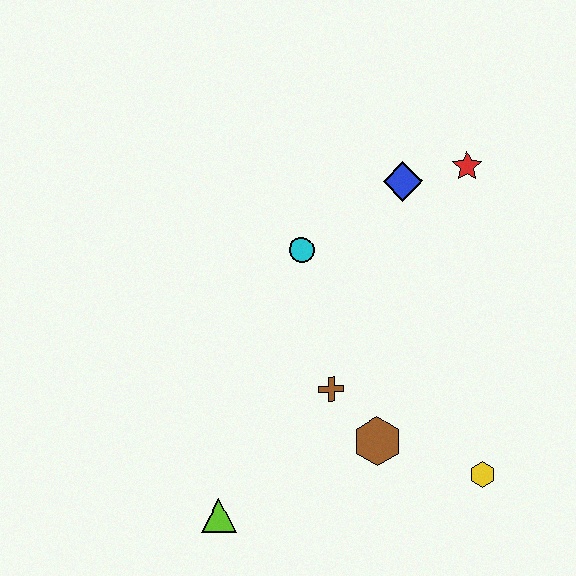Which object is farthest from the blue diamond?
The lime triangle is farthest from the blue diamond.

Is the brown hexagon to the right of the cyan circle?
Yes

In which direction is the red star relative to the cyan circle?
The red star is to the right of the cyan circle.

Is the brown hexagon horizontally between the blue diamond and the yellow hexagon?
No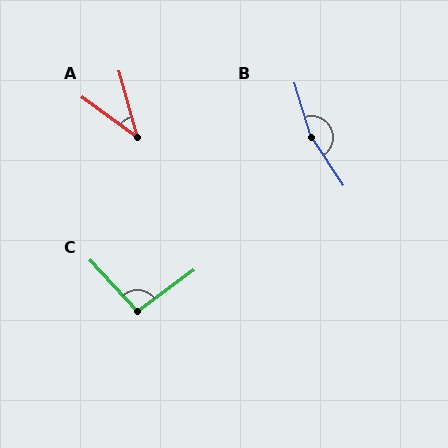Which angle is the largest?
B, at approximately 163 degrees.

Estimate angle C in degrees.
Approximately 96 degrees.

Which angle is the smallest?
A, at approximately 38 degrees.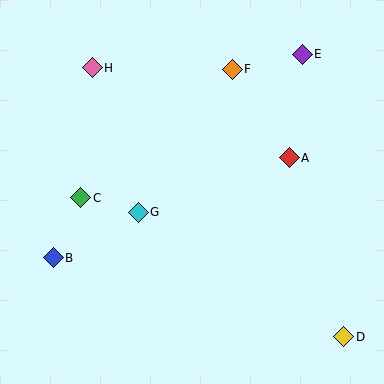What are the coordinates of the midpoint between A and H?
The midpoint between A and H is at (191, 113).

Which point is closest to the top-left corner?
Point H is closest to the top-left corner.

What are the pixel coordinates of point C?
Point C is at (81, 198).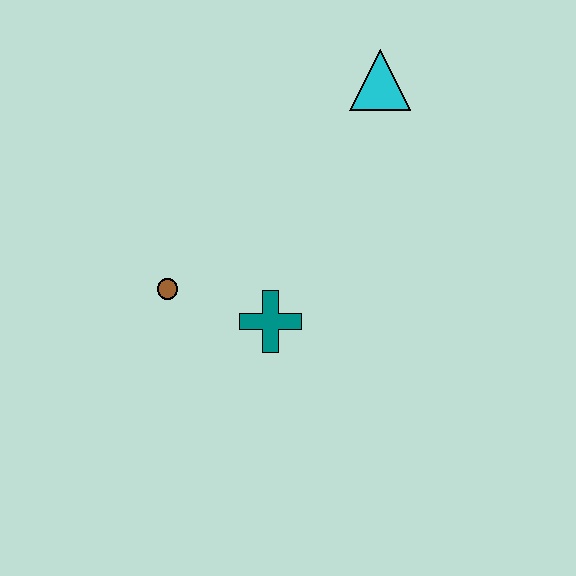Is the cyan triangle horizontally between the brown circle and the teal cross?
No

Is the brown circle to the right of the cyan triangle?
No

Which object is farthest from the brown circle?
The cyan triangle is farthest from the brown circle.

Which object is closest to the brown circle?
The teal cross is closest to the brown circle.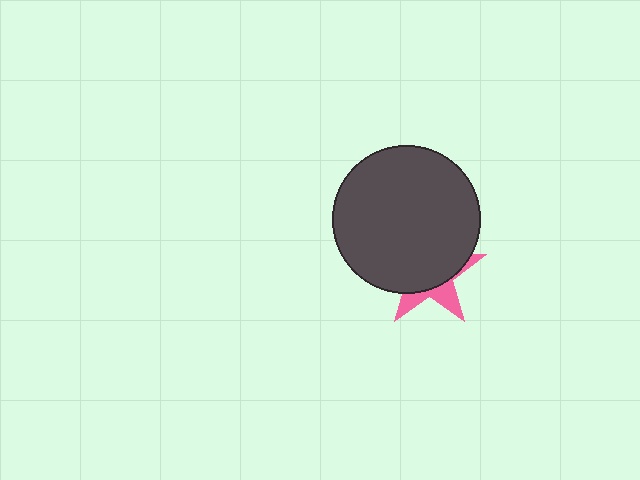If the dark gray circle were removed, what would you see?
You would see the complete pink star.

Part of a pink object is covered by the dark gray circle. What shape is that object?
It is a star.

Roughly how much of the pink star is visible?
A small part of it is visible (roughly 31%).